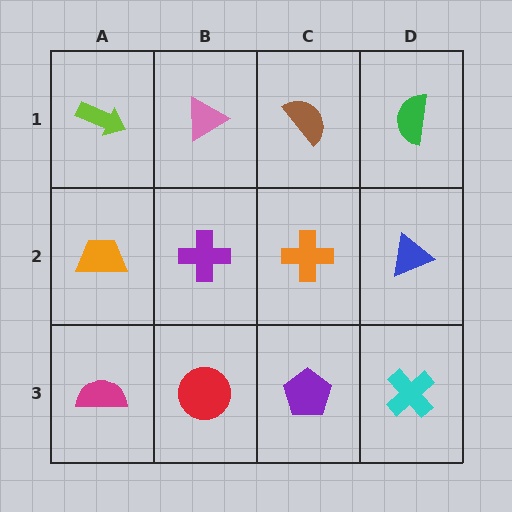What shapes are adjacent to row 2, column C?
A brown semicircle (row 1, column C), a purple pentagon (row 3, column C), a purple cross (row 2, column B), a blue triangle (row 2, column D).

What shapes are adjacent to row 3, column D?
A blue triangle (row 2, column D), a purple pentagon (row 3, column C).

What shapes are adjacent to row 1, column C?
An orange cross (row 2, column C), a pink triangle (row 1, column B), a green semicircle (row 1, column D).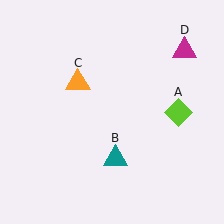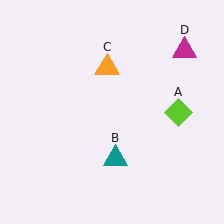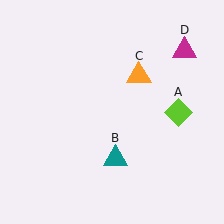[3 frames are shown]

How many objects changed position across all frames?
1 object changed position: orange triangle (object C).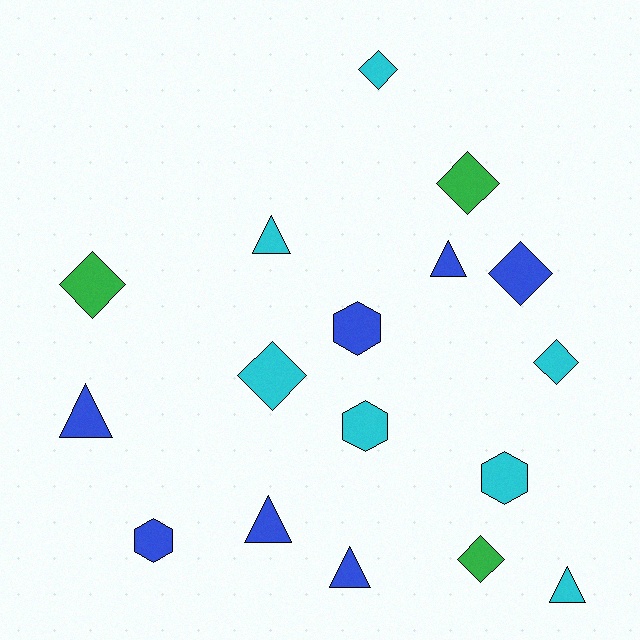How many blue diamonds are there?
There is 1 blue diamond.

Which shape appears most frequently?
Diamond, with 7 objects.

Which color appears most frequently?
Cyan, with 7 objects.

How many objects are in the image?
There are 17 objects.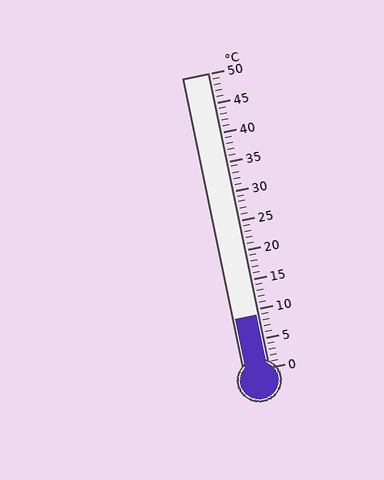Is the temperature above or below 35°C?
The temperature is below 35°C.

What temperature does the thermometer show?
The thermometer shows approximately 9°C.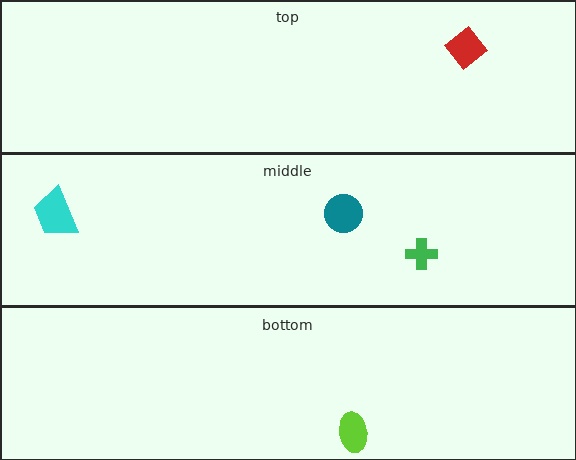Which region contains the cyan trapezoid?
The middle region.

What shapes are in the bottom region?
The lime ellipse.